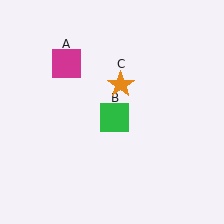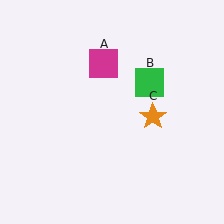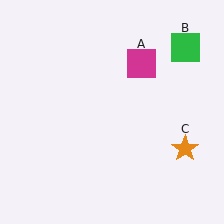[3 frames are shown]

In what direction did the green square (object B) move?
The green square (object B) moved up and to the right.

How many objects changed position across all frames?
3 objects changed position: magenta square (object A), green square (object B), orange star (object C).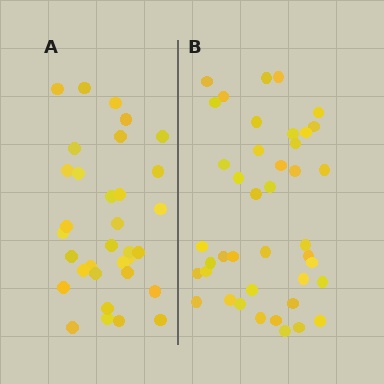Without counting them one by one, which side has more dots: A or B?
Region B (the right region) has more dots.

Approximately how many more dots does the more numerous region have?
Region B has roughly 8 or so more dots than region A.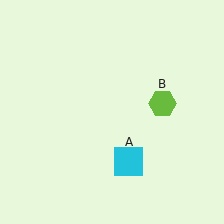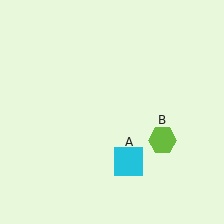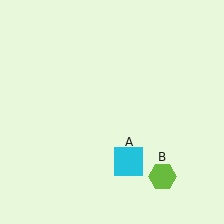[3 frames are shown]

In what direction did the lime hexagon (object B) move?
The lime hexagon (object B) moved down.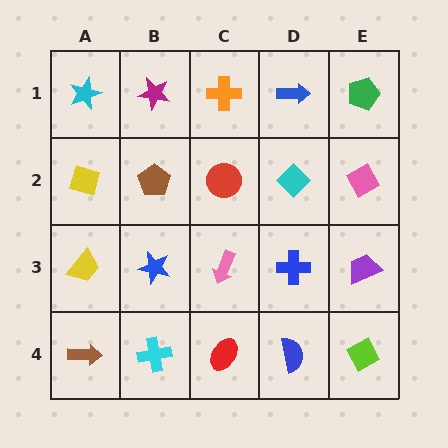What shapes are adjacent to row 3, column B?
A brown pentagon (row 2, column B), a cyan cross (row 4, column B), a yellow trapezoid (row 3, column A), a pink arrow (row 3, column C).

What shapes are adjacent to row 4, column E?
A purple trapezoid (row 3, column E), a blue semicircle (row 4, column D).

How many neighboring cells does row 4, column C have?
3.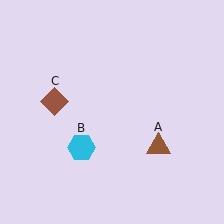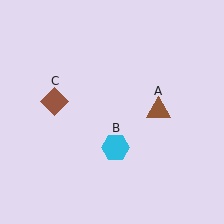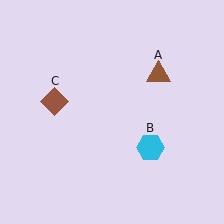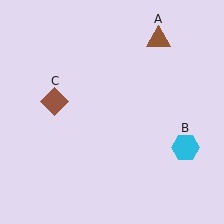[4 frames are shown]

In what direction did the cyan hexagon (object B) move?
The cyan hexagon (object B) moved right.